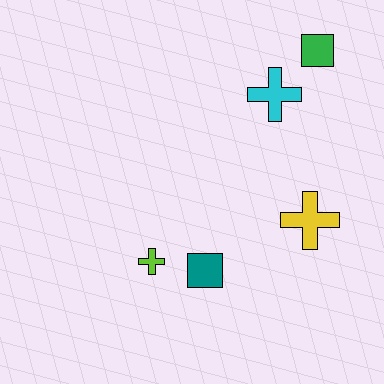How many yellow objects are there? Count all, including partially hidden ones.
There is 1 yellow object.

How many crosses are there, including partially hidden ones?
There are 3 crosses.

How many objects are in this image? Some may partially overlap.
There are 5 objects.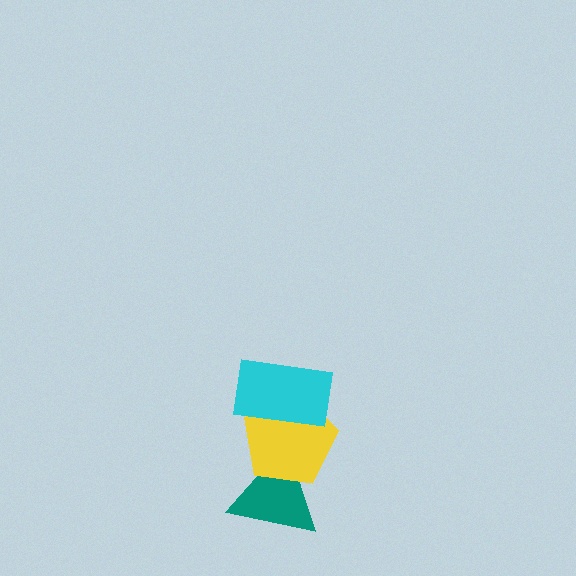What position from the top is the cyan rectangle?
The cyan rectangle is 1st from the top.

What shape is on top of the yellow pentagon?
The cyan rectangle is on top of the yellow pentagon.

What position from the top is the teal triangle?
The teal triangle is 3rd from the top.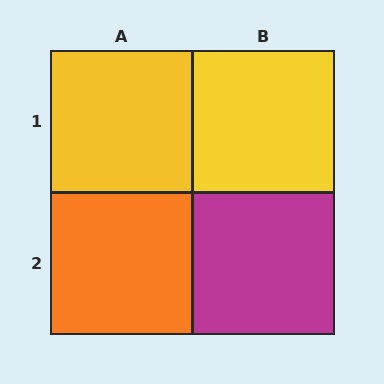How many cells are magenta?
1 cell is magenta.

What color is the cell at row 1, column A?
Yellow.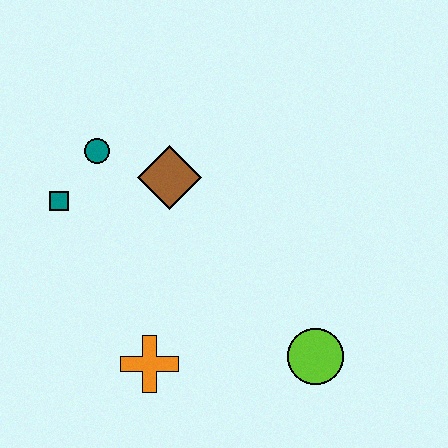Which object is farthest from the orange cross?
The teal circle is farthest from the orange cross.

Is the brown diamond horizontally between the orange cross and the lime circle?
Yes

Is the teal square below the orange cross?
No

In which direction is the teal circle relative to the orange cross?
The teal circle is above the orange cross.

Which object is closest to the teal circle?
The teal square is closest to the teal circle.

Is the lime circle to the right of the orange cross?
Yes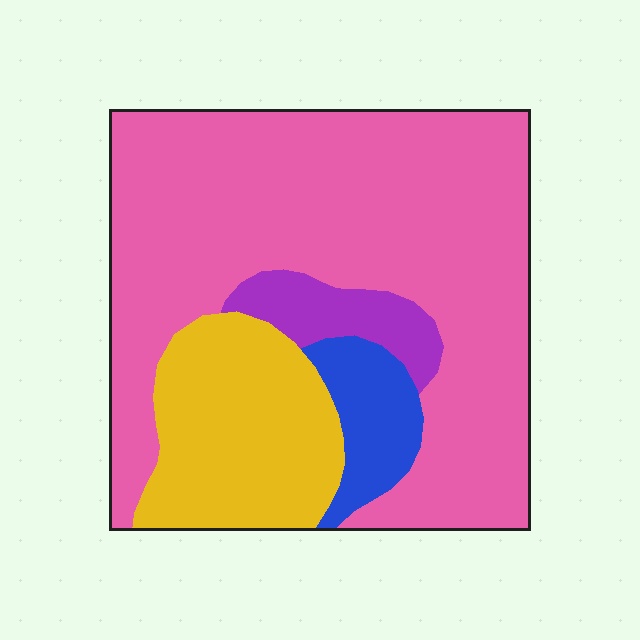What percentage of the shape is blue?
Blue covers about 5% of the shape.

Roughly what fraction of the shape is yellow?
Yellow takes up about one fifth (1/5) of the shape.